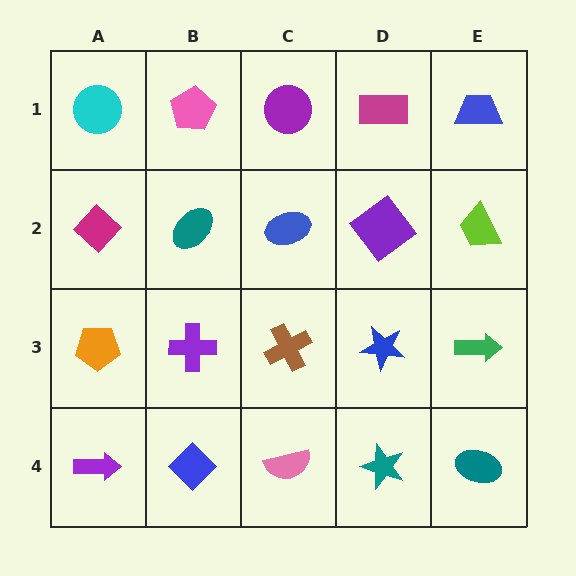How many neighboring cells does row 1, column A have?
2.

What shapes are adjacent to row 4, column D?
A blue star (row 3, column D), a pink semicircle (row 4, column C), a teal ellipse (row 4, column E).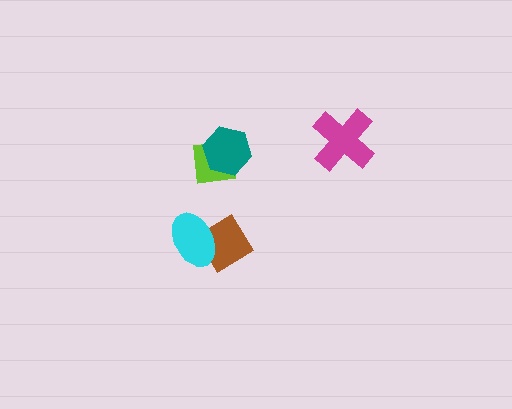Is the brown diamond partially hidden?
Yes, it is partially covered by another shape.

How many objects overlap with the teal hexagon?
1 object overlaps with the teal hexagon.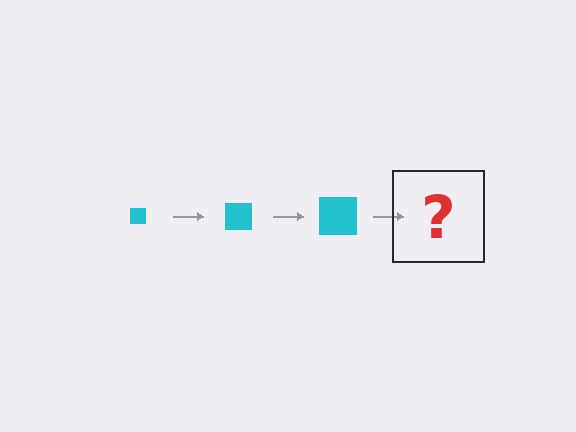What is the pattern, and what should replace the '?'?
The pattern is that the square gets progressively larger each step. The '?' should be a cyan square, larger than the previous one.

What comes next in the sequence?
The next element should be a cyan square, larger than the previous one.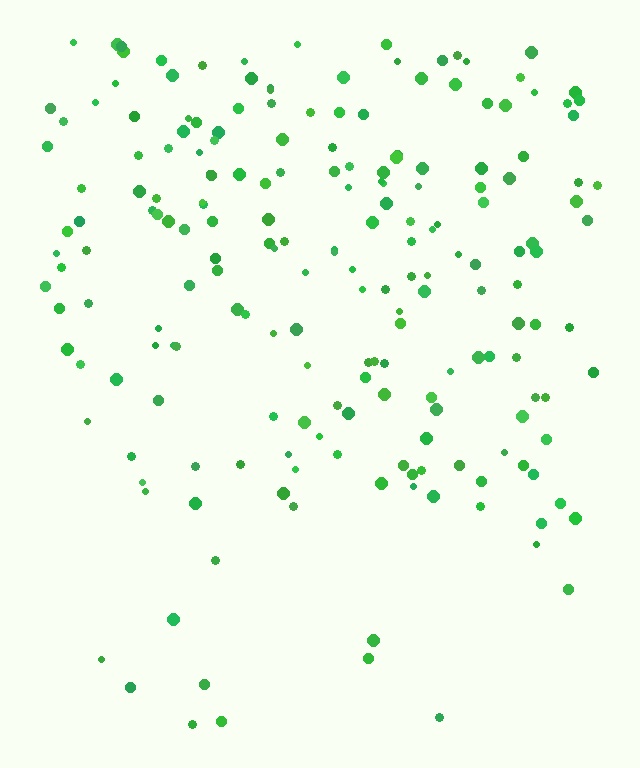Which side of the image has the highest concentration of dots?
The top.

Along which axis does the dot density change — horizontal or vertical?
Vertical.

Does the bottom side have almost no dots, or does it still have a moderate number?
Still a moderate number, just noticeably fewer than the top.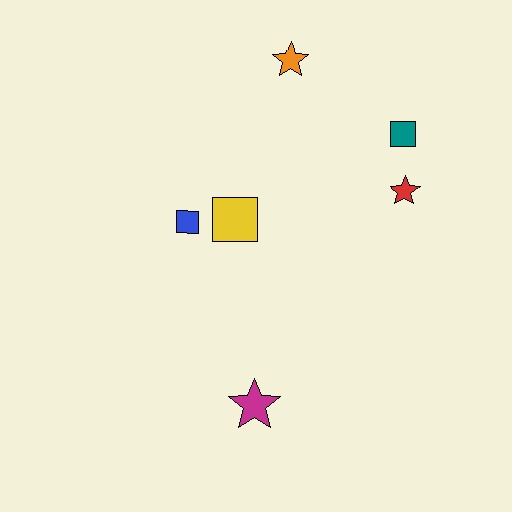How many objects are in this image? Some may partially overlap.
There are 6 objects.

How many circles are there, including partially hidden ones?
There are no circles.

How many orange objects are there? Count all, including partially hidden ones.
There is 1 orange object.